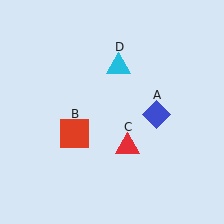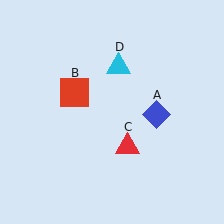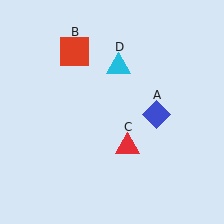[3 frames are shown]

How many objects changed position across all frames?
1 object changed position: red square (object B).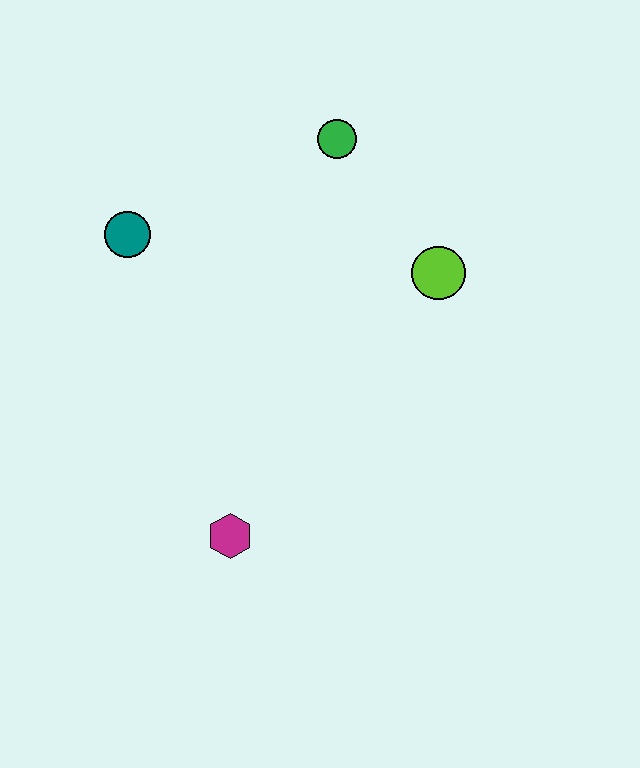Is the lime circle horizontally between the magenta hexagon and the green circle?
No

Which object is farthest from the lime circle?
The magenta hexagon is farthest from the lime circle.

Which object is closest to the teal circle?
The green circle is closest to the teal circle.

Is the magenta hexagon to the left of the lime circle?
Yes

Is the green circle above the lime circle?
Yes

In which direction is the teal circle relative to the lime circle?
The teal circle is to the left of the lime circle.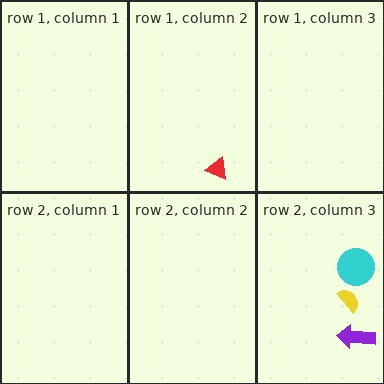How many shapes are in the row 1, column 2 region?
1.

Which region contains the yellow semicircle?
The row 2, column 3 region.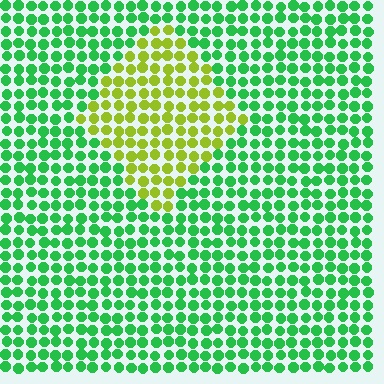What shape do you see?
I see a diamond.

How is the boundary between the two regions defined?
The boundary is defined purely by a slight shift in hue (about 57 degrees). Spacing, size, and orientation are identical on both sides.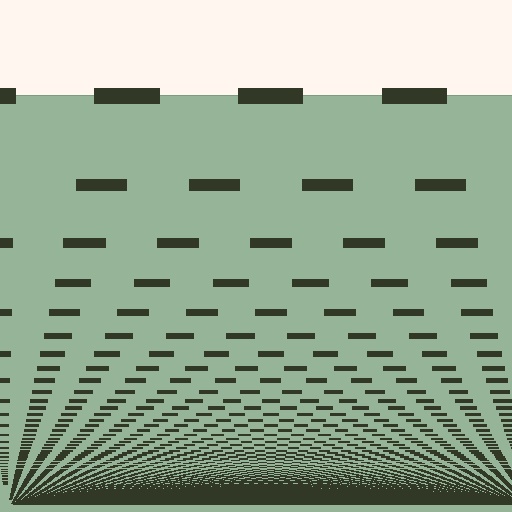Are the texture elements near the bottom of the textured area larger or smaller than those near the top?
Smaller. The gradient is inverted — elements near the bottom are smaller and denser.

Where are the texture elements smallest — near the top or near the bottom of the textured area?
Near the bottom.